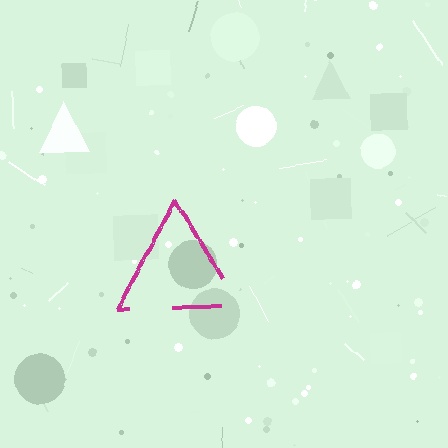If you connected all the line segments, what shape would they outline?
They would outline a triangle.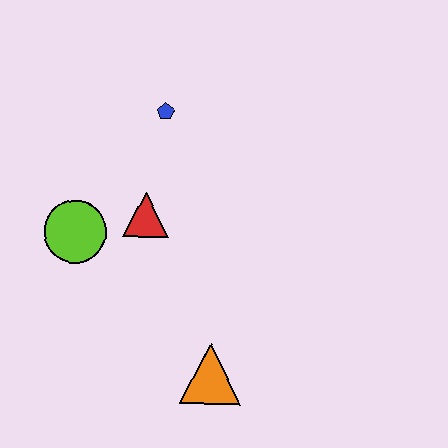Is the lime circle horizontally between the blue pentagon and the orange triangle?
No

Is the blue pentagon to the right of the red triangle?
Yes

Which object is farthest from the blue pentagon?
The orange triangle is farthest from the blue pentagon.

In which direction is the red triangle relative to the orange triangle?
The red triangle is above the orange triangle.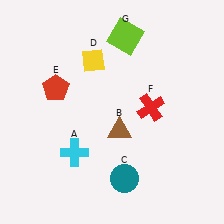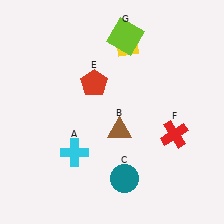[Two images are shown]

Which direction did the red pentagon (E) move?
The red pentagon (E) moved right.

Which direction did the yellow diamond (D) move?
The yellow diamond (D) moved right.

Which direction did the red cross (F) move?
The red cross (F) moved down.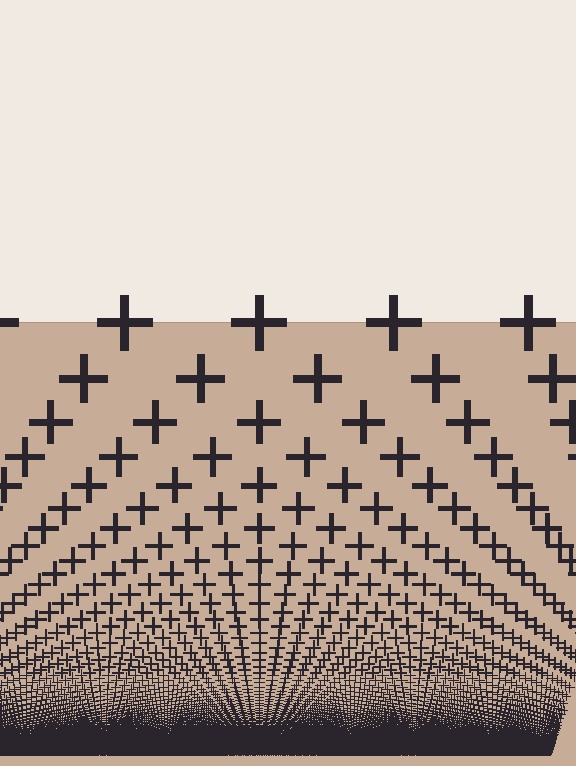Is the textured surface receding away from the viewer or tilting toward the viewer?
The surface appears to tilt toward the viewer. Texture elements get larger and sparser toward the top.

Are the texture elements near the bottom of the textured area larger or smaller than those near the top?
Smaller. The gradient is inverted — elements near the bottom are smaller and denser.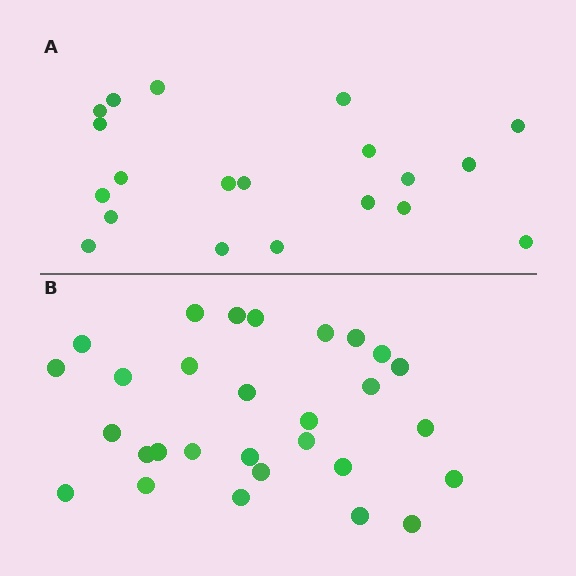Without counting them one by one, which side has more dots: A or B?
Region B (the bottom region) has more dots.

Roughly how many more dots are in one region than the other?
Region B has roughly 8 or so more dots than region A.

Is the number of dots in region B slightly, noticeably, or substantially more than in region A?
Region B has substantially more. The ratio is roughly 1.4 to 1.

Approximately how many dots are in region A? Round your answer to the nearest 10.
About 20 dots.